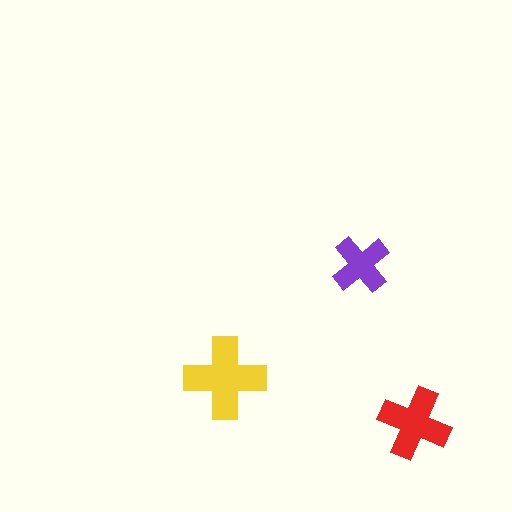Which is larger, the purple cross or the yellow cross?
The yellow one.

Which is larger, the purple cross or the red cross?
The red one.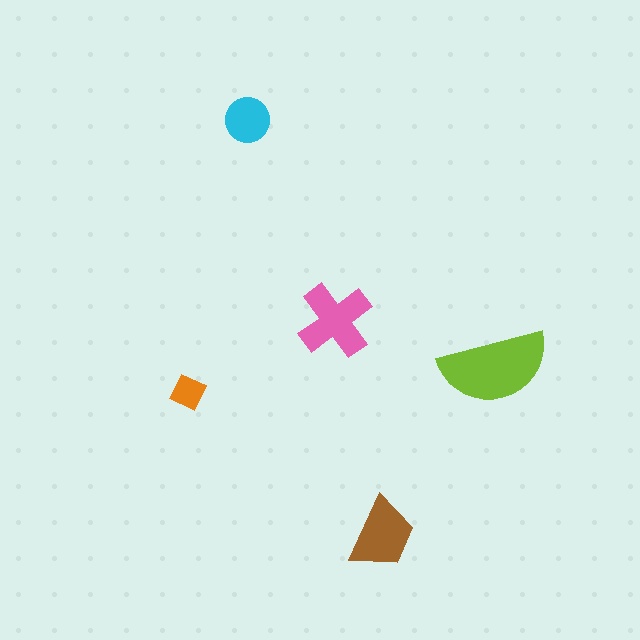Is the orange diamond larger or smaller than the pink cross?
Smaller.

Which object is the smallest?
The orange diamond.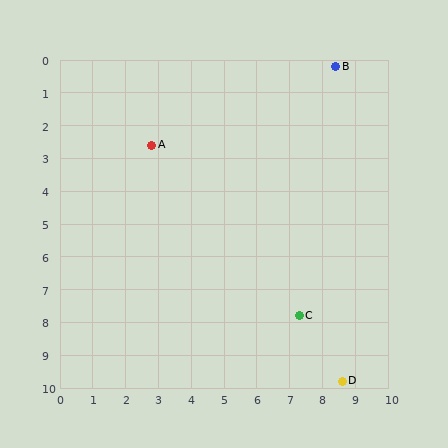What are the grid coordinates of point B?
Point B is at approximately (8.4, 0.2).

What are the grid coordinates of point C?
Point C is at approximately (7.3, 7.8).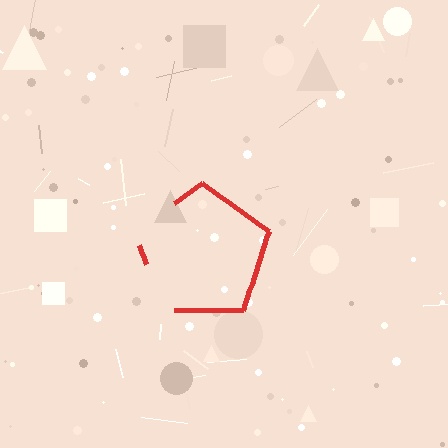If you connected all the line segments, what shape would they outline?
They would outline a pentagon.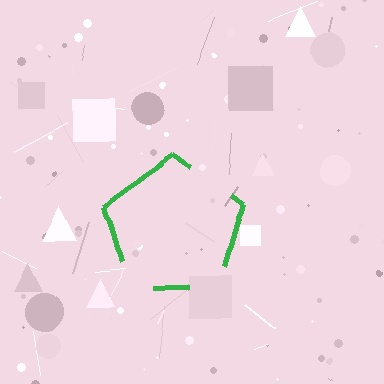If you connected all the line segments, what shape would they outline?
They would outline a pentagon.